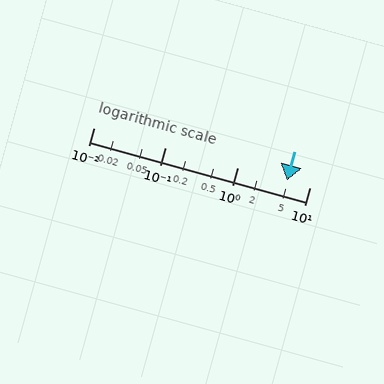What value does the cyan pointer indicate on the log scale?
The pointer indicates approximately 4.9.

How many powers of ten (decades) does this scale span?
The scale spans 3 decades, from 0.01 to 10.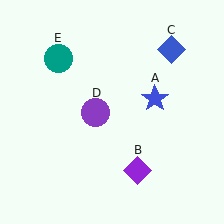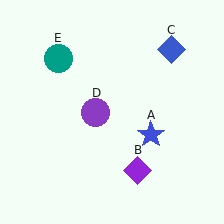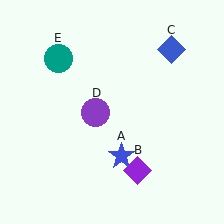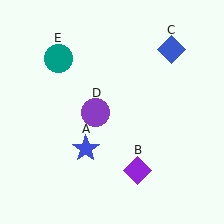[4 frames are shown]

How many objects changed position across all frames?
1 object changed position: blue star (object A).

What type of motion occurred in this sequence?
The blue star (object A) rotated clockwise around the center of the scene.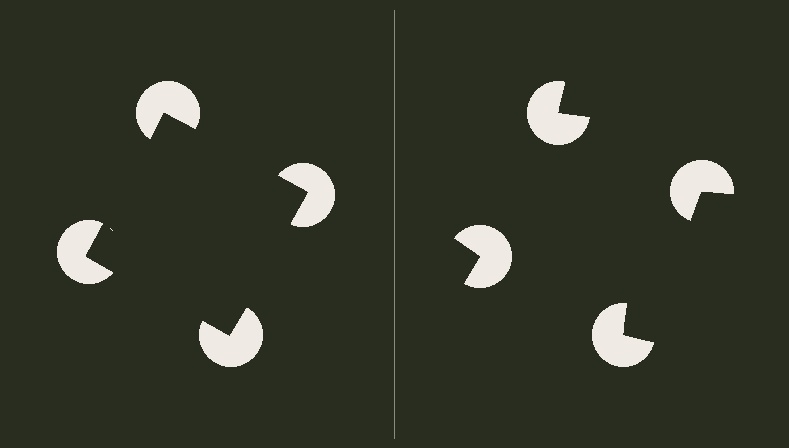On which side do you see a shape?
An illusory square appears on the left side. On the right side the wedge cuts are rotated, so no coherent shape forms.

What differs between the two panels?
The pac-man discs are positioned identically on both sides; only the wedge orientations differ. On the left they align to a square; on the right they are misaligned.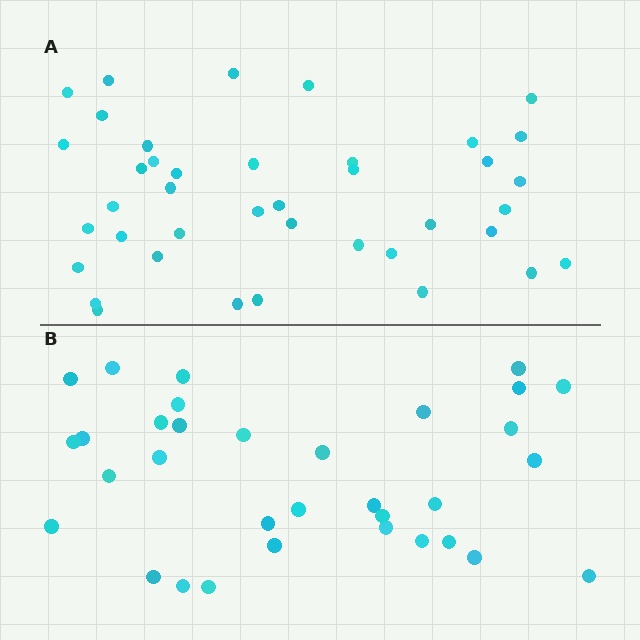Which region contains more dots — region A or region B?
Region A (the top region) has more dots.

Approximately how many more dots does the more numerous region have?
Region A has roughly 8 or so more dots than region B.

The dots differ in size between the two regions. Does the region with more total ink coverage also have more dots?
No. Region B has more total ink coverage because its dots are larger, but region A actually contains more individual dots. Total area can be misleading — the number of items is what matters here.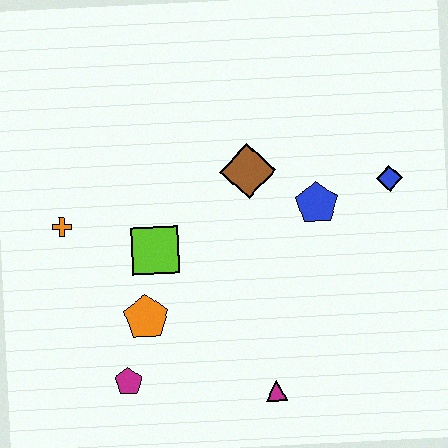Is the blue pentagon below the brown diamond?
Yes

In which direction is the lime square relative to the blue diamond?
The lime square is to the left of the blue diamond.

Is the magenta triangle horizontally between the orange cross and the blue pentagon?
Yes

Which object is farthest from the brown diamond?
The magenta pentagon is farthest from the brown diamond.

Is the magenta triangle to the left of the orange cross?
No